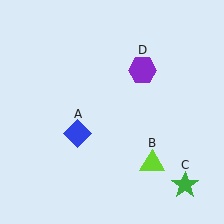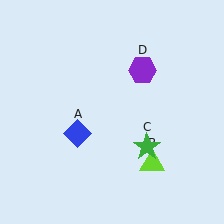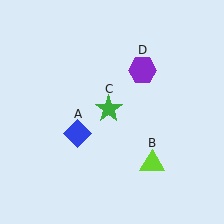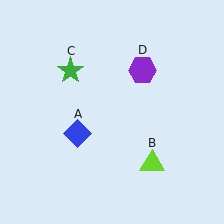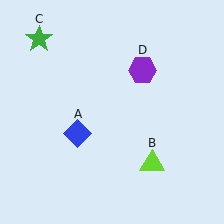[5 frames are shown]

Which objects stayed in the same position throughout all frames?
Blue diamond (object A) and lime triangle (object B) and purple hexagon (object D) remained stationary.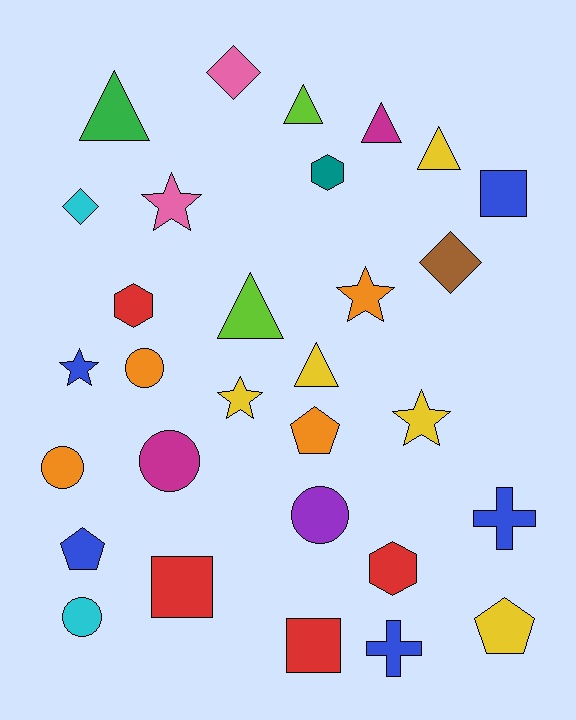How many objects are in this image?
There are 30 objects.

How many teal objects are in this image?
There is 1 teal object.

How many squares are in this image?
There are 3 squares.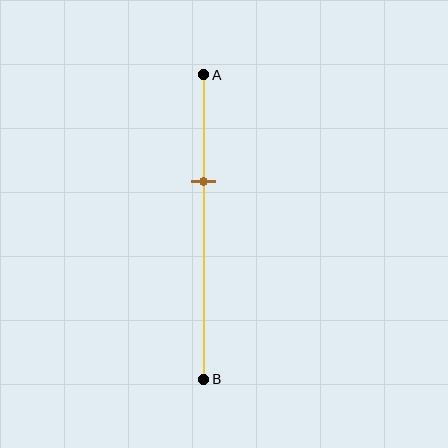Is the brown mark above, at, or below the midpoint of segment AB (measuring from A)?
The brown mark is above the midpoint of segment AB.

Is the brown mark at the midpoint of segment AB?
No, the mark is at about 35% from A, not at the 50% midpoint.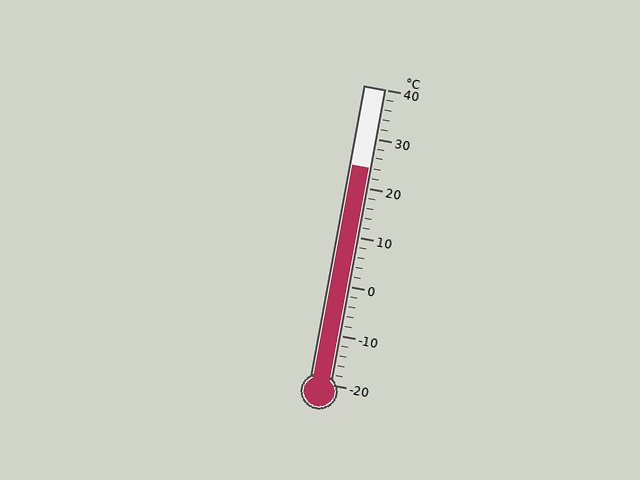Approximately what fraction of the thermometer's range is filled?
The thermometer is filled to approximately 75% of its range.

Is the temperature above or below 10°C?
The temperature is above 10°C.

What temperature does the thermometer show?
The thermometer shows approximately 24°C.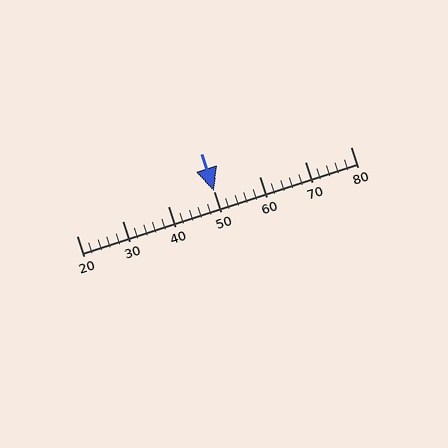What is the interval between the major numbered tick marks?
The major tick marks are spaced 10 units apart.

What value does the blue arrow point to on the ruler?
The blue arrow points to approximately 50.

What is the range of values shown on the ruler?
The ruler shows values from 20 to 80.